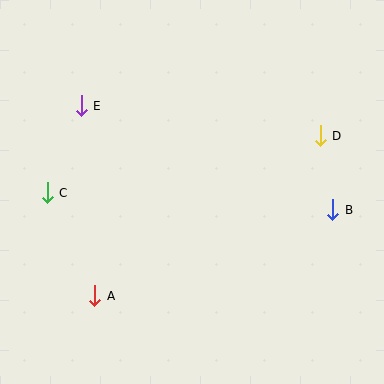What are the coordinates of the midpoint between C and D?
The midpoint between C and D is at (184, 164).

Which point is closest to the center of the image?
Point D at (320, 136) is closest to the center.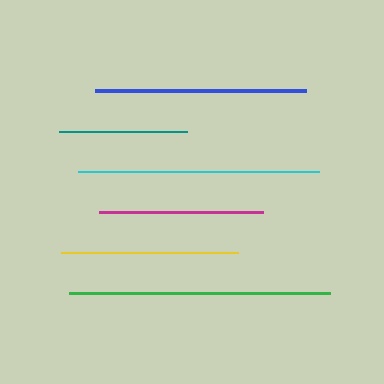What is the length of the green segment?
The green segment is approximately 260 pixels long.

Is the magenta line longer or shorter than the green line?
The green line is longer than the magenta line.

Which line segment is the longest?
The green line is the longest at approximately 260 pixels.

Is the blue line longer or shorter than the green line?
The green line is longer than the blue line.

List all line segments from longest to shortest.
From longest to shortest: green, cyan, blue, yellow, magenta, teal.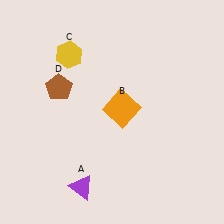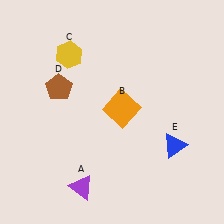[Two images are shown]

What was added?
A blue triangle (E) was added in Image 2.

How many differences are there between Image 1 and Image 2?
There is 1 difference between the two images.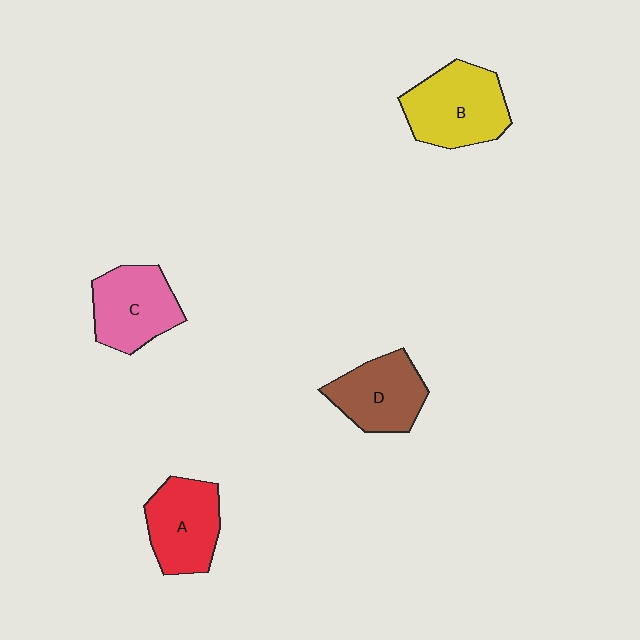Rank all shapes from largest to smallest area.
From largest to smallest: B (yellow), C (pink), A (red), D (brown).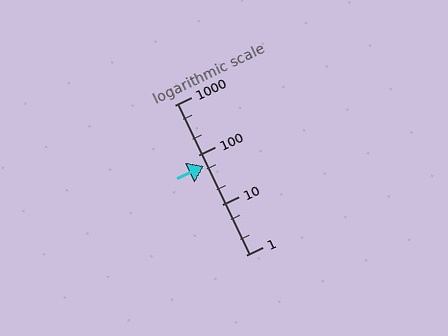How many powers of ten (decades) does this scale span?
The scale spans 3 decades, from 1 to 1000.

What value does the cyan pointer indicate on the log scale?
The pointer indicates approximately 61.